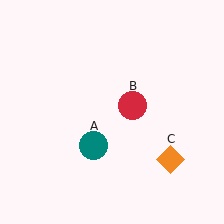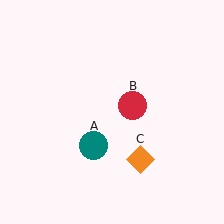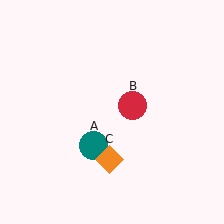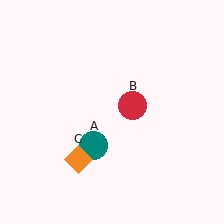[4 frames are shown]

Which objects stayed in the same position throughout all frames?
Teal circle (object A) and red circle (object B) remained stationary.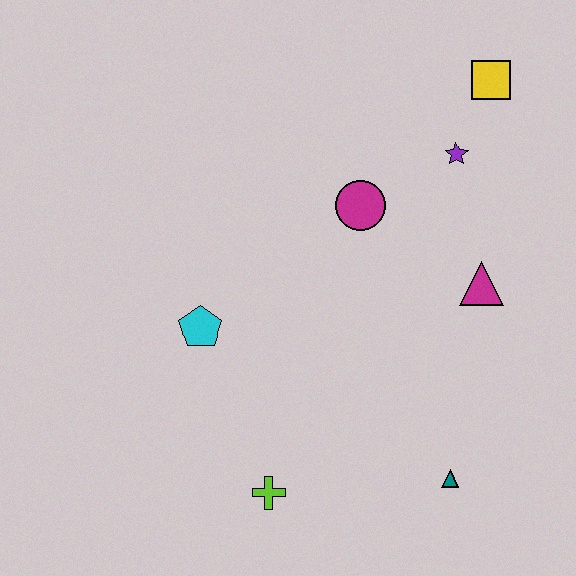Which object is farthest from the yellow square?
The lime cross is farthest from the yellow square.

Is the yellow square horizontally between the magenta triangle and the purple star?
No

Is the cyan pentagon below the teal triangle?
No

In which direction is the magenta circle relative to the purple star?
The magenta circle is to the left of the purple star.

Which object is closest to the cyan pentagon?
The lime cross is closest to the cyan pentagon.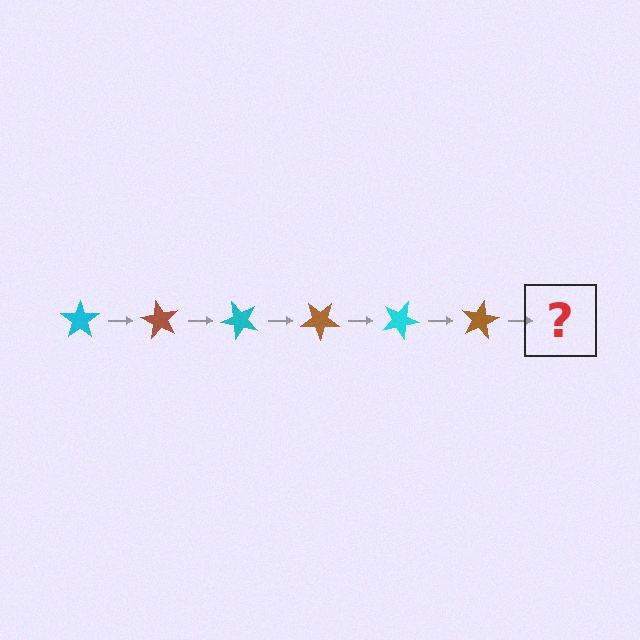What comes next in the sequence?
The next element should be a cyan star, rotated 360 degrees from the start.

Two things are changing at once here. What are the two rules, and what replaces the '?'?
The two rules are that it rotates 60 degrees each step and the color cycles through cyan and brown. The '?' should be a cyan star, rotated 360 degrees from the start.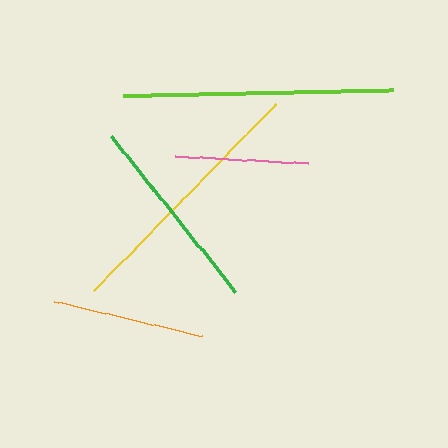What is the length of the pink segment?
The pink segment is approximately 134 pixels long.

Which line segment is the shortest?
The pink line is the shortest at approximately 134 pixels.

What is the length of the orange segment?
The orange segment is approximately 153 pixels long.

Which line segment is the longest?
The lime line is the longest at approximately 270 pixels.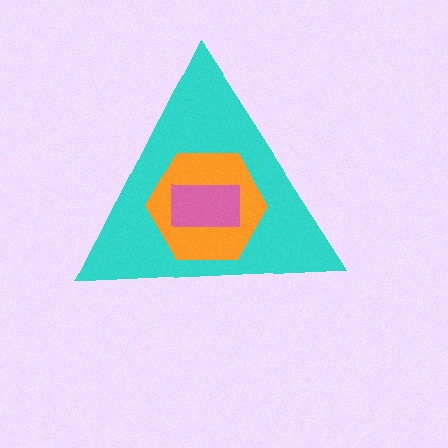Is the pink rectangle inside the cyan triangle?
Yes.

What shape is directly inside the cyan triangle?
The orange hexagon.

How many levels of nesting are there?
3.